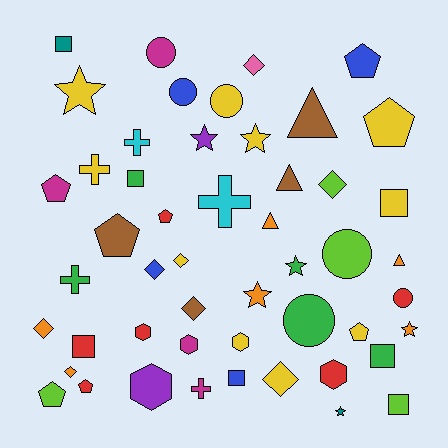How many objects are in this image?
There are 50 objects.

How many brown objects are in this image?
There are 4 brown objects.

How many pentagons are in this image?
There are 8 pentagons.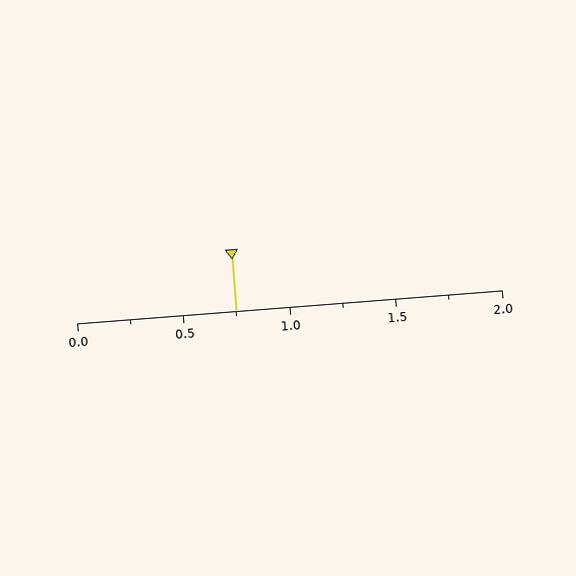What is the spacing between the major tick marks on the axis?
The major ticks are spaced 0.5 apart.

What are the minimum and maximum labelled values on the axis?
The axis runs from 0.0 to 2.0.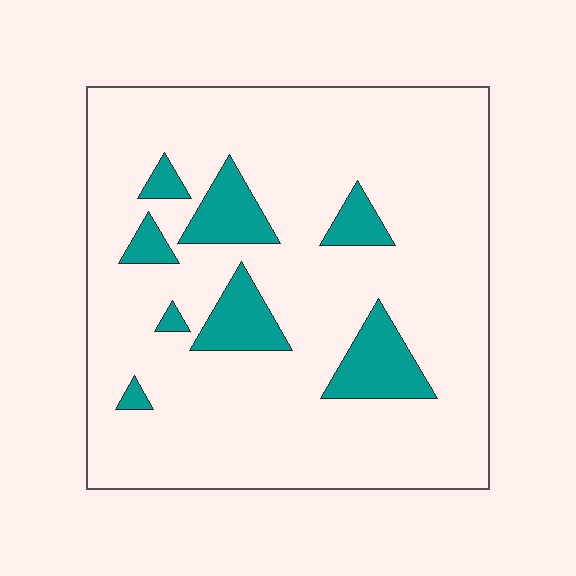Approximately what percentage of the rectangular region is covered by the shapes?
Approximately 15%.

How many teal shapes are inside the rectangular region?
8.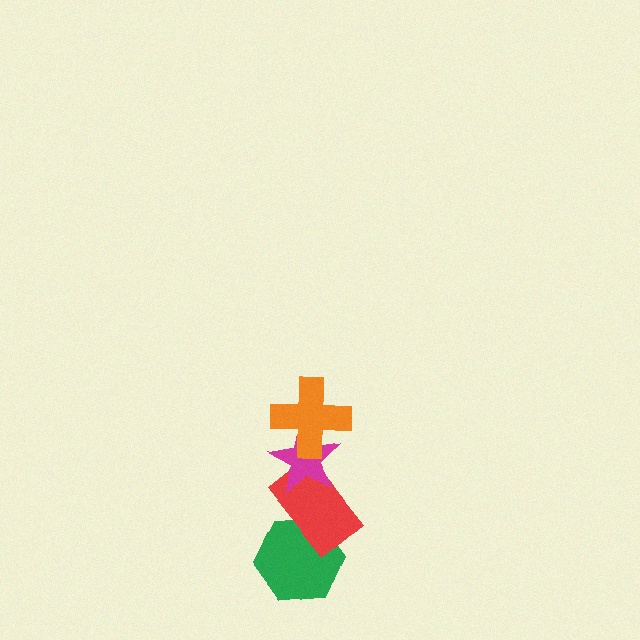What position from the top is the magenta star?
The magenta star is 2nd from the top.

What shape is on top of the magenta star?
The orange cross is on top of the magenta star.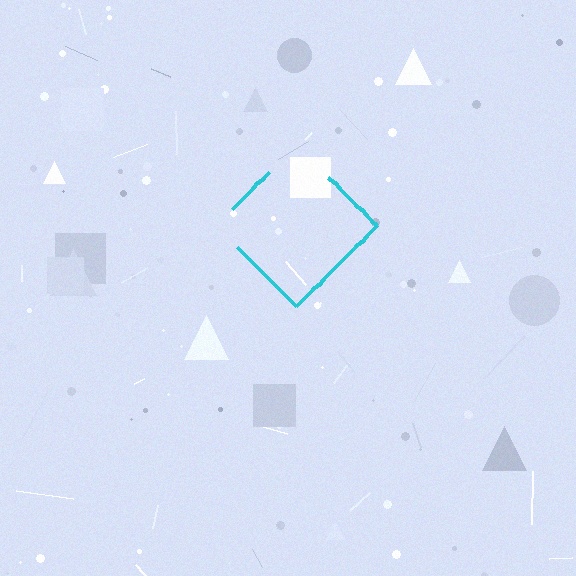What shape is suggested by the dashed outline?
The dashed outline suggests a diamond.